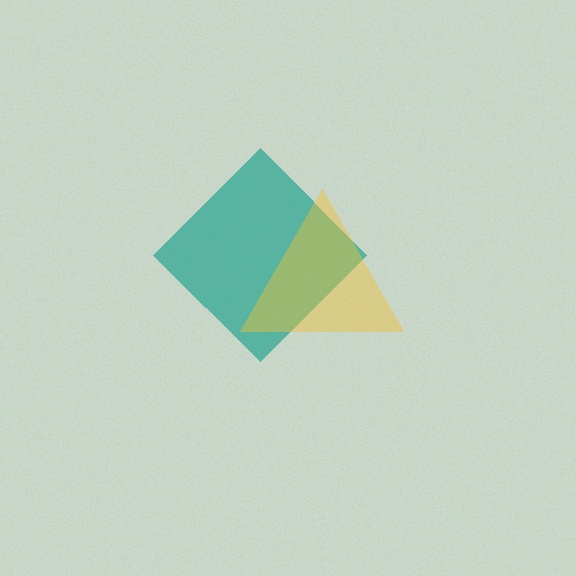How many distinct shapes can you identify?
There are 2 distinct shapes: a teal diamond, a yellow triangle.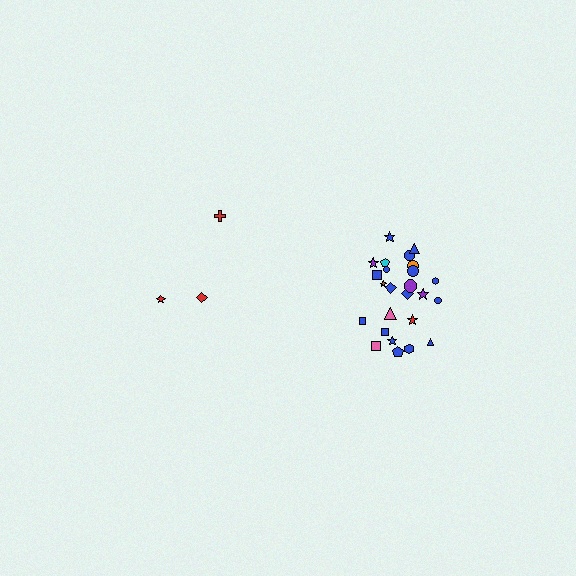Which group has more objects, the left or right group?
The right group.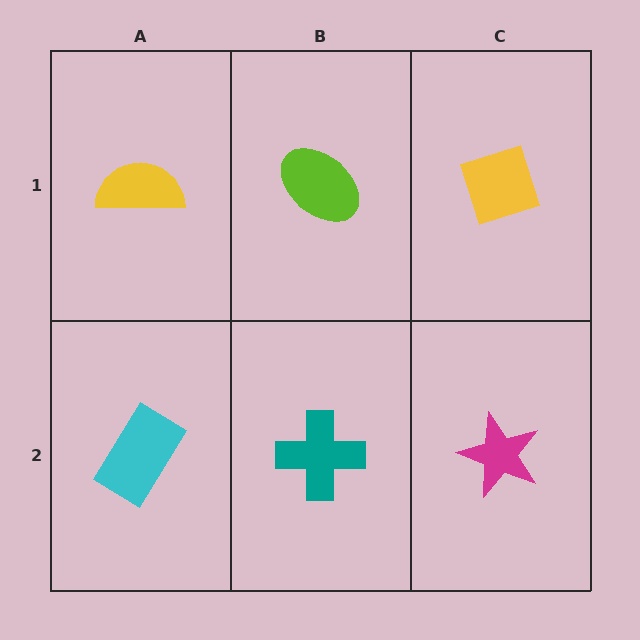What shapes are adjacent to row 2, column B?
A lime ellipse (row 1, column B), a cyan rectangle (row 2, column A), a magenta star (row 2, column C).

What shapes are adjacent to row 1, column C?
A magenta star (row 2, column C), a lime ellipse (row 1, column B).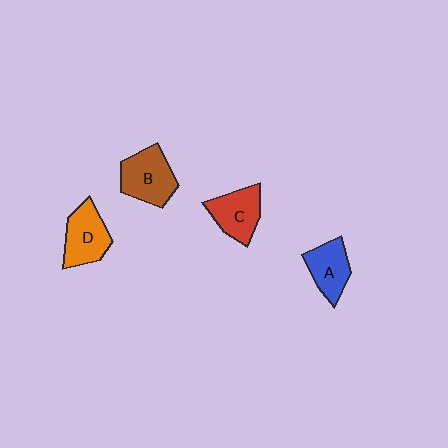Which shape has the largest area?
Shape B (brown).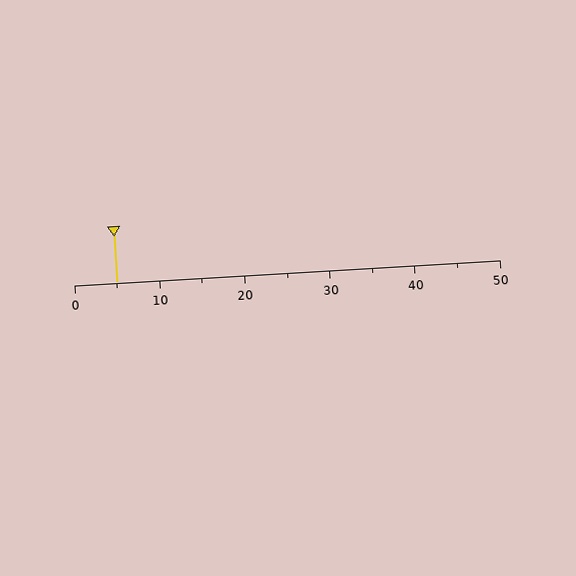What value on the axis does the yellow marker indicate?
The marker indicates approximately 5.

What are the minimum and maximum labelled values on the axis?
The axis runs from 0 to 50.